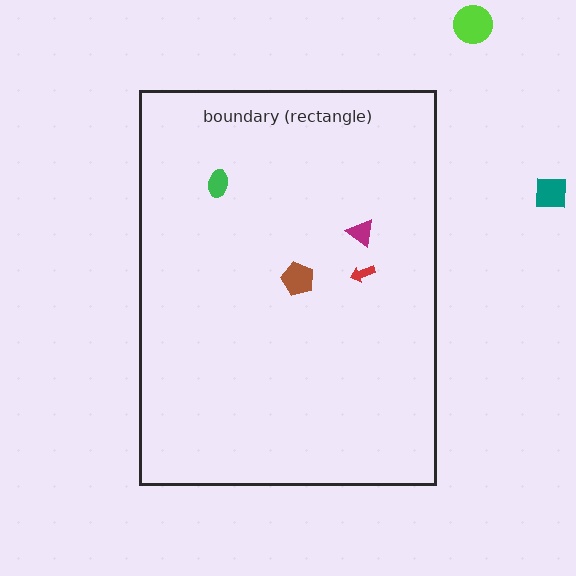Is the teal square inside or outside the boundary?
Outside.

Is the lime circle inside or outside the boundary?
Outside.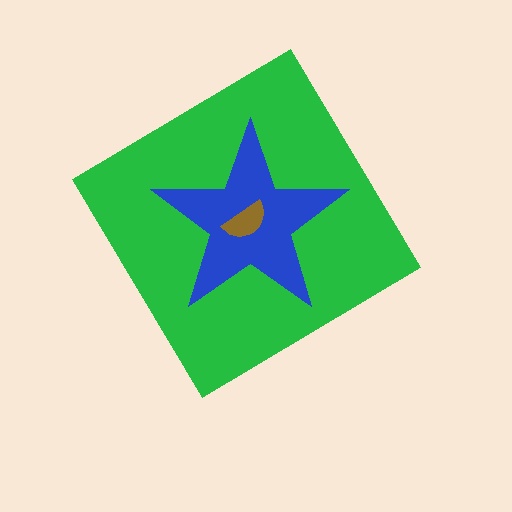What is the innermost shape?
The brown semicircle.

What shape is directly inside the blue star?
The brown semicircle.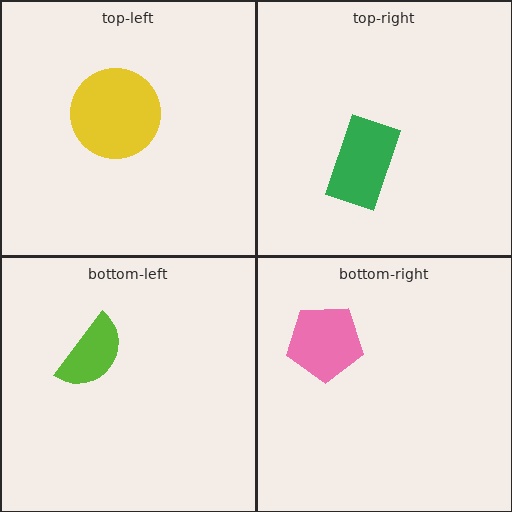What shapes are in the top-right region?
The green rectangle.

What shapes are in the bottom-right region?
The pink pentagon.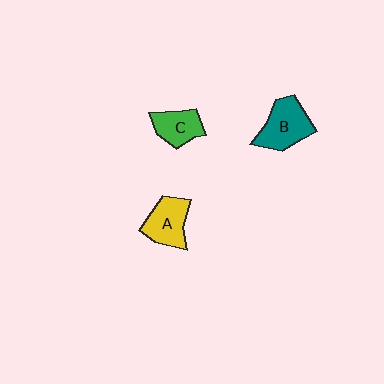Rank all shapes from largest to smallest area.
From largest to smallest: B (teal), A (yellow), C (green).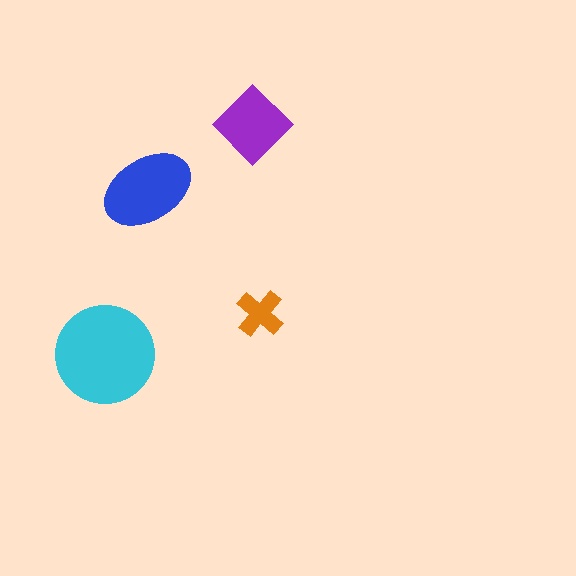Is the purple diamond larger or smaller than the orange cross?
Larger.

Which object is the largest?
The cyan circle.